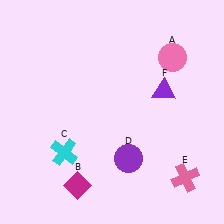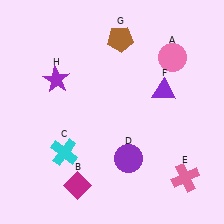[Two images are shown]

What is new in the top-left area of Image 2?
A purple star (H) was added in the top-left area of Image 2.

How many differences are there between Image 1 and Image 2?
There are 2 differences between the two images.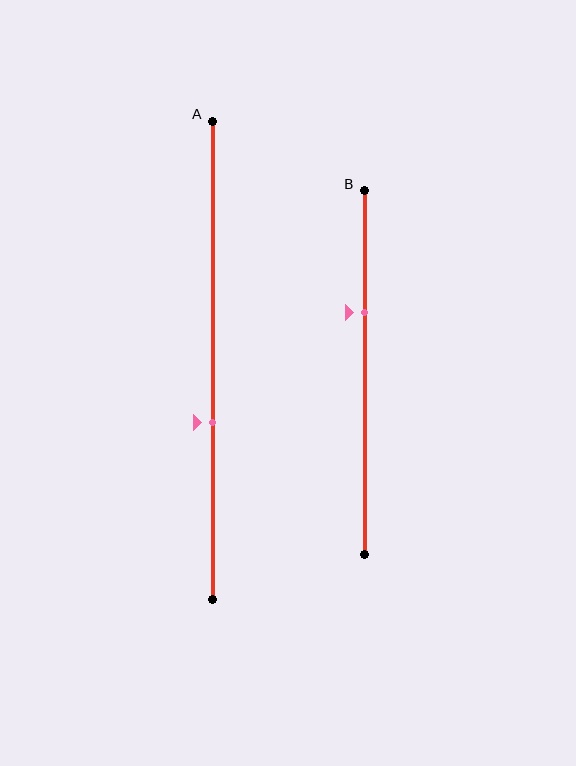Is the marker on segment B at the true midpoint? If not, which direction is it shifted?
No, the marker on segment B is shifted upward by about 16% of the segment length.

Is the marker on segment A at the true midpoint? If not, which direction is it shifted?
No, the marker on segment A is shifted downward by about 13% of the segment length.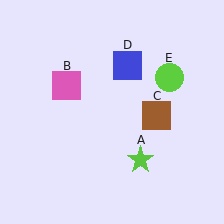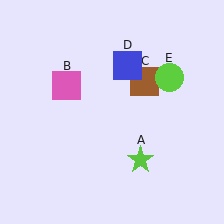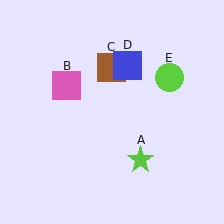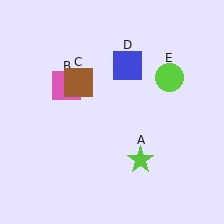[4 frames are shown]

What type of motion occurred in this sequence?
The brown square (object C) rotated counterclockwise around the center of the scene.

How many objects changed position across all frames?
1 object changed position: brown square (object C).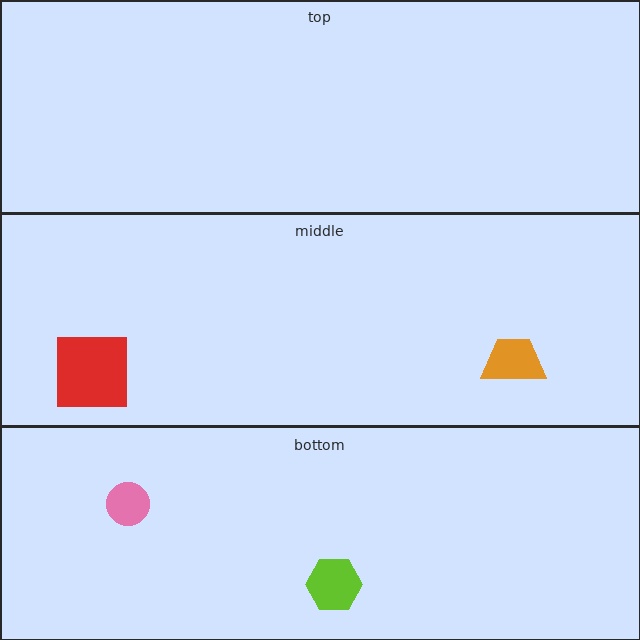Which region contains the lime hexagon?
The bottom region.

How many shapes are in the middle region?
2.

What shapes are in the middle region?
The orange trapezoid, the red square.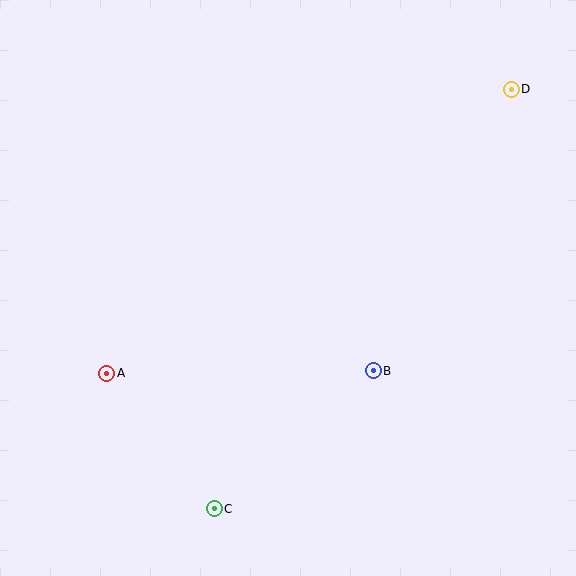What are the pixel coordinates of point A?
Point A is at (107, 373).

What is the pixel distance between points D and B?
The distance between D and B is 314 pixels.